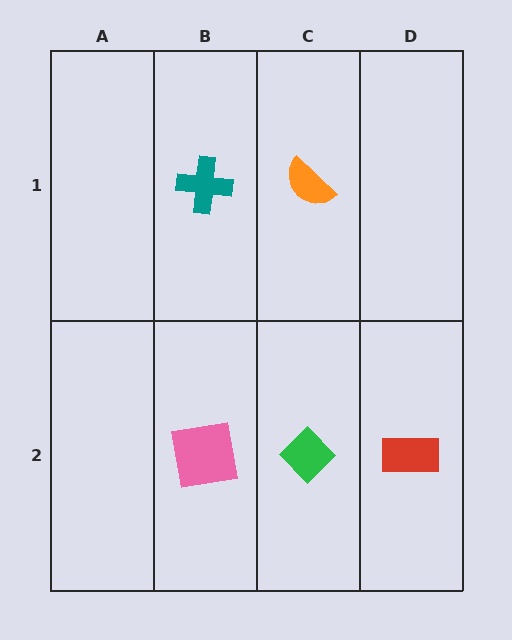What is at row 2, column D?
A red rectangle.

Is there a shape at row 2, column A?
No, that cell is empty.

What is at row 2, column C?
A green diamond.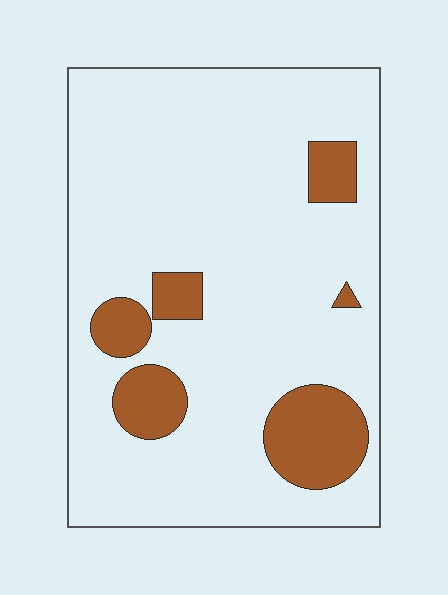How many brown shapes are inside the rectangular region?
6.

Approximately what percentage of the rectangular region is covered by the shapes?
Approximately 15%.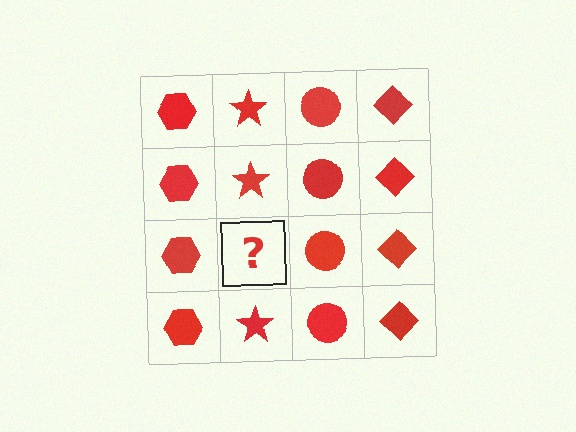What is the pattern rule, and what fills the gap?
The rule is that each column has a consistent shape. The gap should be filled with a red star.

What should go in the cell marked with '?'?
The missing cell should contain a red star.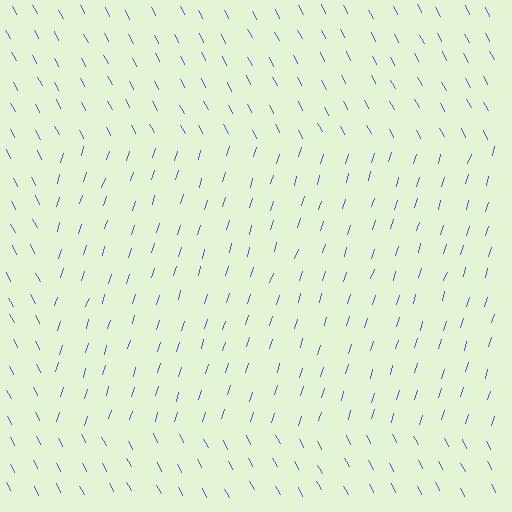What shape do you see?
I see a rectangle.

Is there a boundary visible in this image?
Yes, there is a texture boundary formed by a change in line orientation.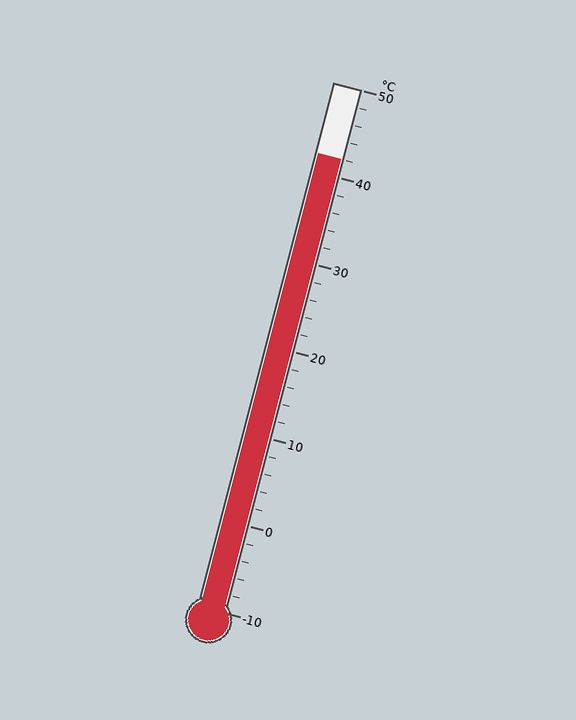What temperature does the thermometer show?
The thermometer shows approximately 42°C.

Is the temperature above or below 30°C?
The temperature is above 30°C.